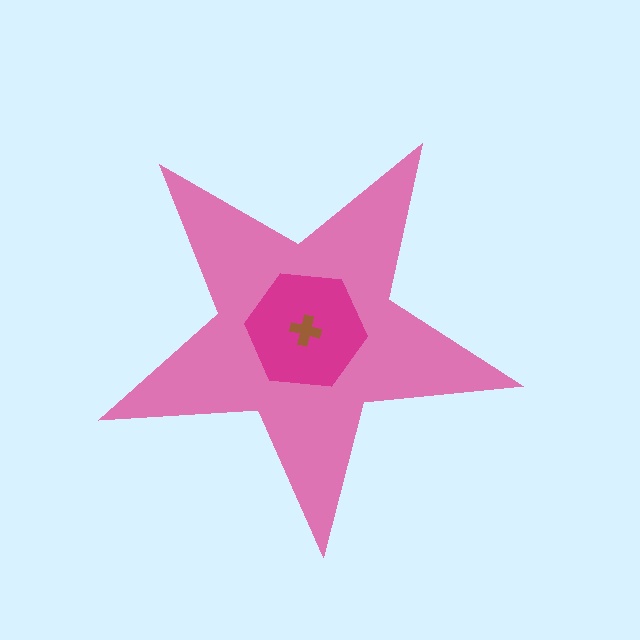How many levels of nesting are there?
3.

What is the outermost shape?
The pink star.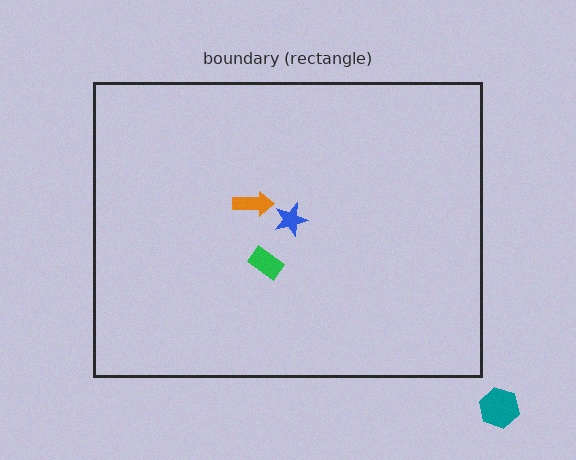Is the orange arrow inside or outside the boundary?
Inside.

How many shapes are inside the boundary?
3 inside, 1 outside.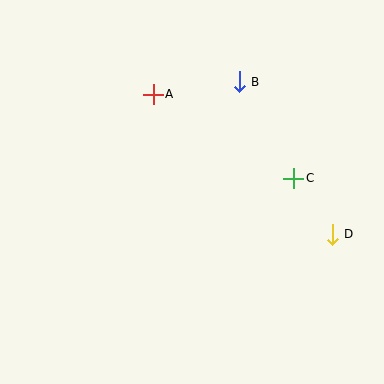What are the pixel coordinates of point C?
Point C is at (294, 178).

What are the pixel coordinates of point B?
Point B is at (239, 82).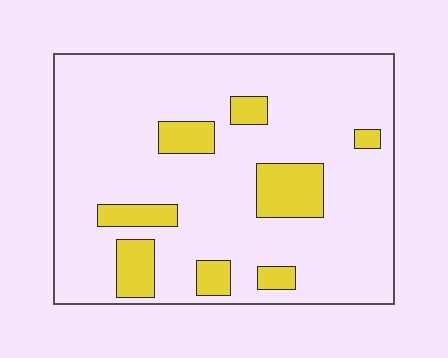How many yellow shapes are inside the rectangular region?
8.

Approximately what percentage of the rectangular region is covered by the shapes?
Approximately 15%.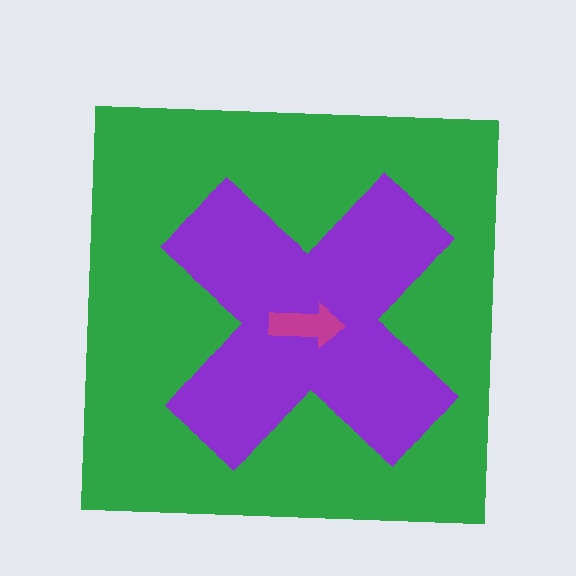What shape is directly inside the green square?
The purple cross.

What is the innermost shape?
The magenta arrow.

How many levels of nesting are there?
3.